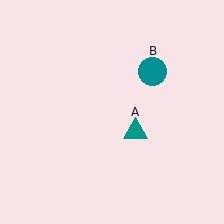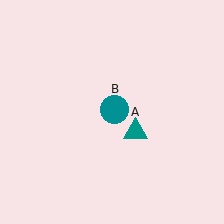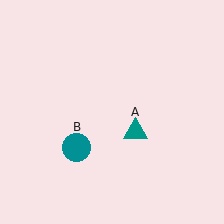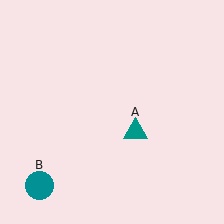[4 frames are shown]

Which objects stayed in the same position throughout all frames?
Teal triangle (object A) remained stationary.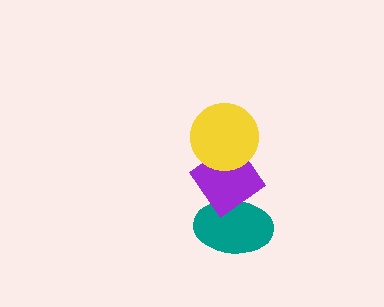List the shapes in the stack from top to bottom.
From top to bottom: the yellow circle, the purple diamond, the teal ellipse.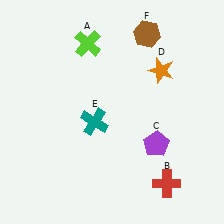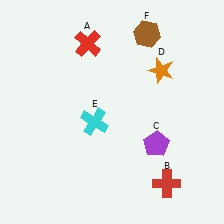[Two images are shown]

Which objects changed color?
A changed from lime to red. E changed from teal to cyan.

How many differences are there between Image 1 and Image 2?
There are 2 differences between the two images.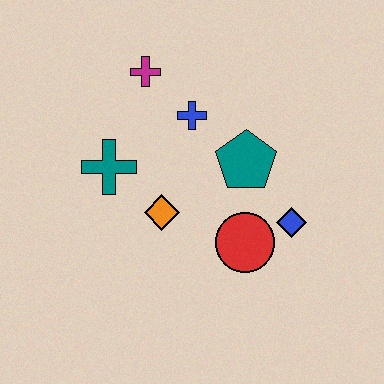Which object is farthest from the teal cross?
The blue diamond is farthest from the teal cross.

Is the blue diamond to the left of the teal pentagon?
No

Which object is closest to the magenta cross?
The blue cross is closest to the magenta cross.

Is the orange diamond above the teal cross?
No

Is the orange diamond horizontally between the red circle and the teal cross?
Yes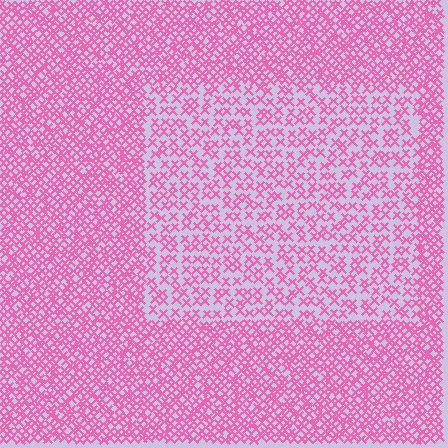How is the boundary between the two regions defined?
The boundary is defined by a change in element density (approximately 1.9x ratio). All elements are the same color, size, and shape.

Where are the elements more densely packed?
The elements are more densely packed outside the rectangle boundary.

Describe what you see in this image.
The image contains small pink elements arranged at two different densities. A rectangle-shaped region is visible where the elements are less densely packed than the surrounding area.